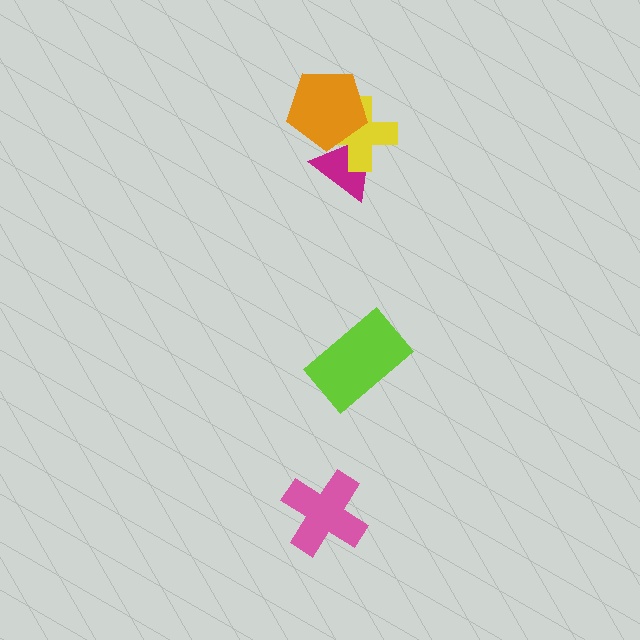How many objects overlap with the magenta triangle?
2 objects overlap with the magenta triangle.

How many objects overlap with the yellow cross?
2 objects overlap with the yellow cross.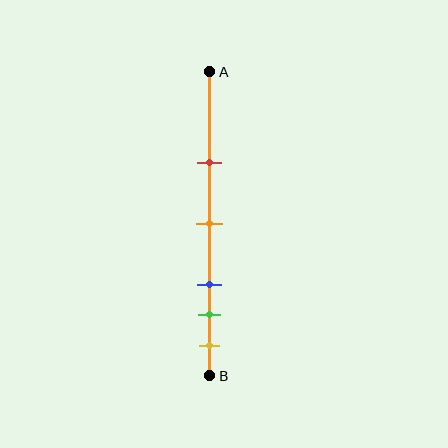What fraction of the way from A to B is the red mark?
The red mark is approximately 30% (0.3) of the way from A to B.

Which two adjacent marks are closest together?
The green and yellow marks are the closest adjacent pair.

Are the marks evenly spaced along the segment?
No, the marks are not evenly spaced.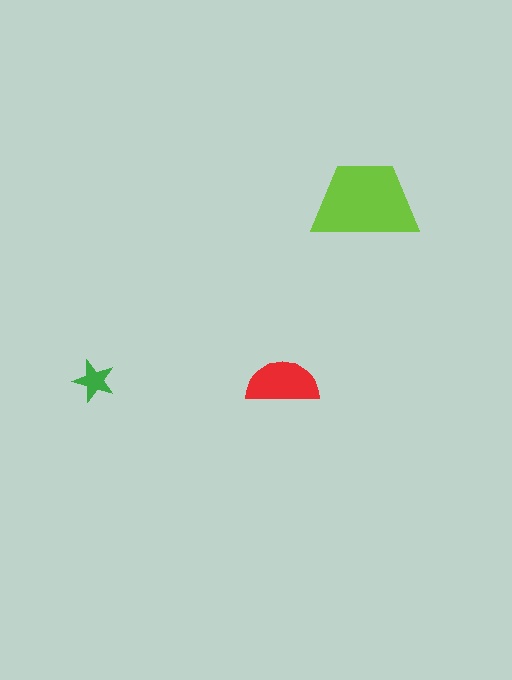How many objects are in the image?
There are 3 objects in the image.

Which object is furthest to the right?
The lime trapezoid is rightmost.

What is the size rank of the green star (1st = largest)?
3rd.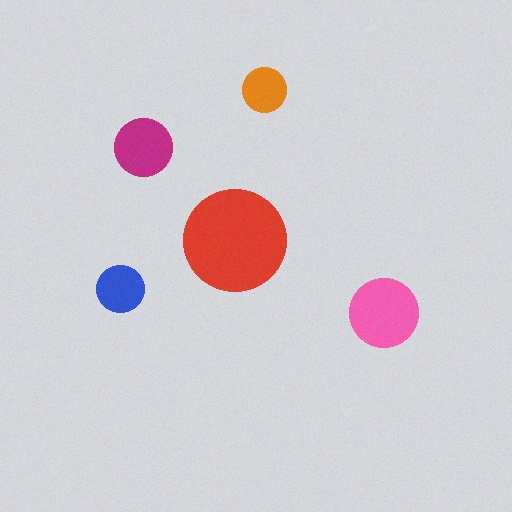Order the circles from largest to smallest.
the red one, the pink one, the magenta one, the blue one, the orange one.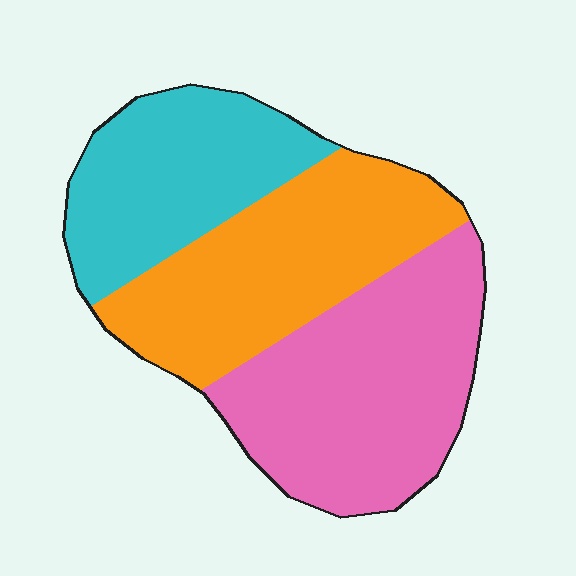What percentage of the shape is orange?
Orange covers about 35% of the shape.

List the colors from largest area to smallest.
From largest to smallest: pink, orange, cyan.